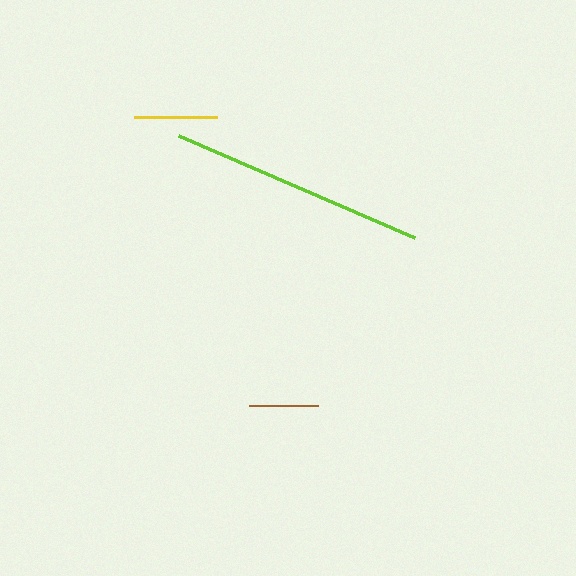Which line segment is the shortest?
The brown line is the shortest at approximately 69 pixels.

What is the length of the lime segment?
The lime segment is approximately 257 pixels long.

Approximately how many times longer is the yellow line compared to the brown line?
The yellow line is approximately 1.2 times the length of the brown line.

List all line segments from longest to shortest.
From longest to shortest: lime, yellow, brown.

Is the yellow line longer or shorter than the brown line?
The yellow line is longer than the brown line.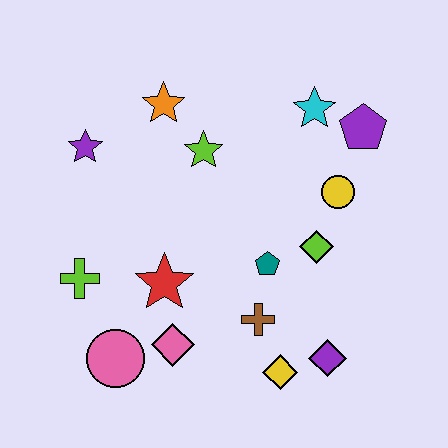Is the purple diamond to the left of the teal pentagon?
No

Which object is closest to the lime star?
The orange star is closest to the lime star.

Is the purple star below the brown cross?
No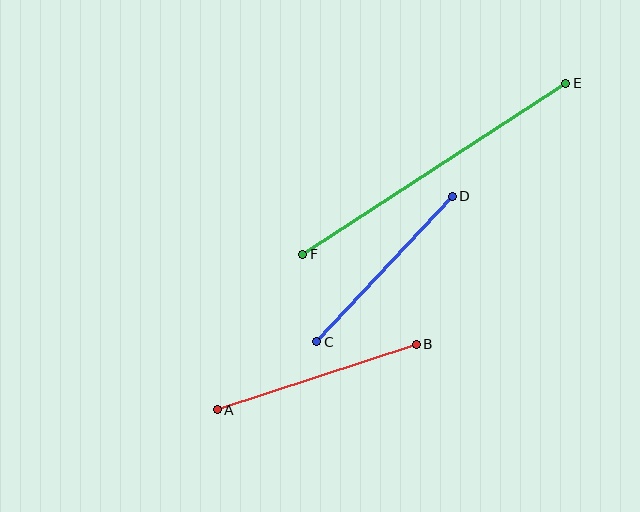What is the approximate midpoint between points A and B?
The midpoint is at approximately (317, 377) pixels.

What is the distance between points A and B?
The distance is approximately 210 pixels.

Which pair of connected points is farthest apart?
Points E and F are farthest apart.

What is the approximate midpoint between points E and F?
The midpoint is at approximately (434, 169) pixels.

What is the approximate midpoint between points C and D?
The midpoint is at approximately (384, 269) pixels.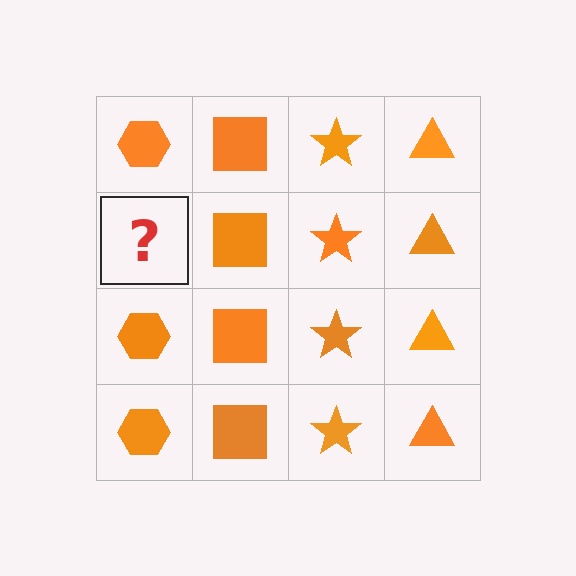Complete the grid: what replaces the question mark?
The question mark should be replaced with an orange hexagon.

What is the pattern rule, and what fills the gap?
The rule is that each column has a consistent shape. The gap should be filled with an orange hexagon.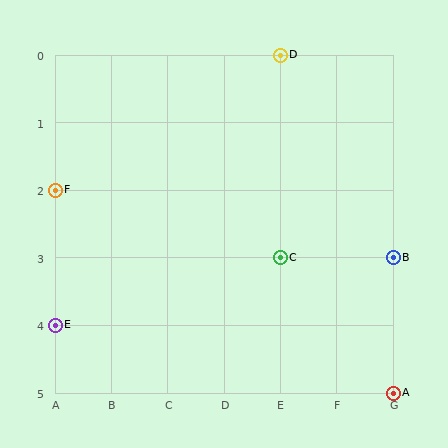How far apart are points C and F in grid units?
Points C and F are 4 columns and 1 row apart (about 4.1 grid units diagonally).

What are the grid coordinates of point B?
Point B is at grid coordinates (G, 3).